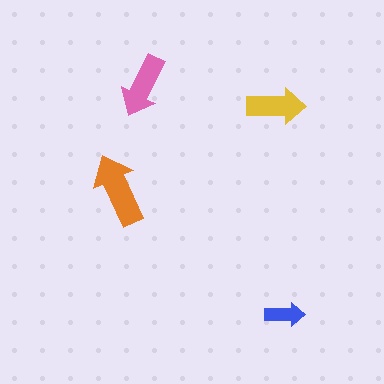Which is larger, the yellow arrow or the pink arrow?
The pink one.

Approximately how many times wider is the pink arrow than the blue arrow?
About 1.5 times wider.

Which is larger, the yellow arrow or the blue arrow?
The yellow one.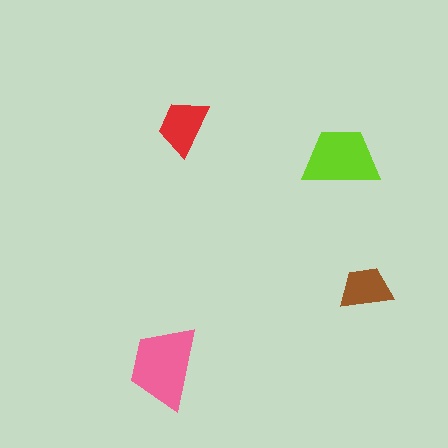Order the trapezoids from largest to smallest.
the pink one, the lime one, the red one, the brown one.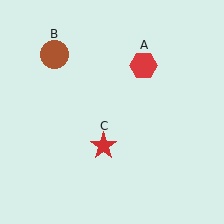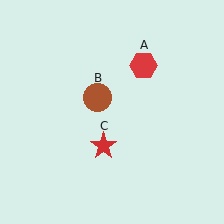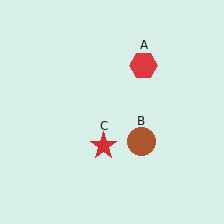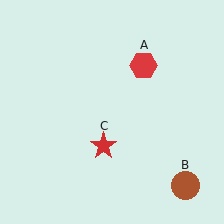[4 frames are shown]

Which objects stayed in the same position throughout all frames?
Red hexagon (object A) and red star (object C) remained stationary.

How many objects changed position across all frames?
1 object changed position: brown circle (object B).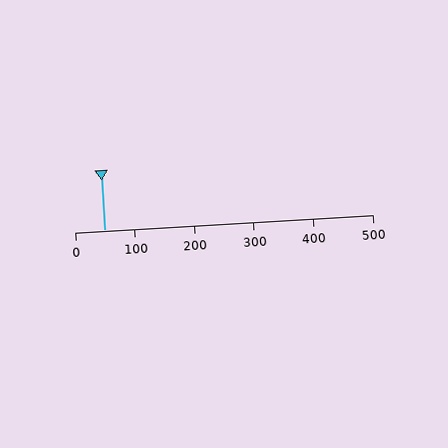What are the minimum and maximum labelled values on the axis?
The axis runs from 0 to 500.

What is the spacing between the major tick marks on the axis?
The major ticks are spaced 100 apart.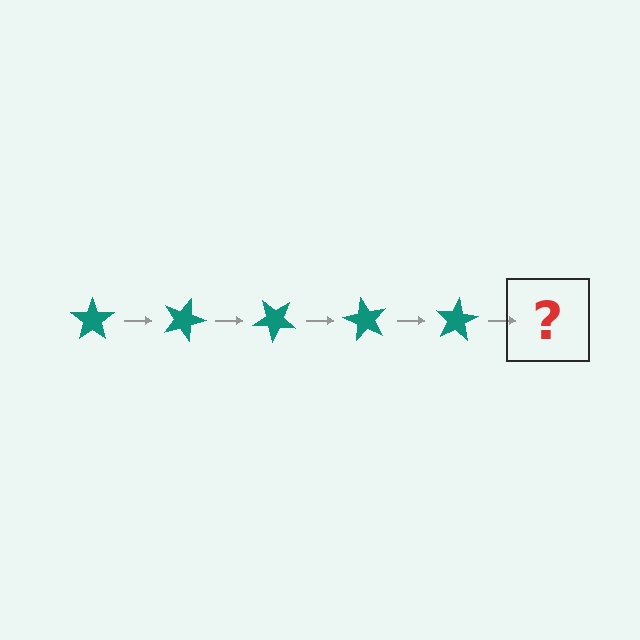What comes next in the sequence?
The next element should be a teal star rotated 100 degrees.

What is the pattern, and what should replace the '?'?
The pattern is that the star rotates 20 degrees each step. The '?' should be a teal star rotated 100 degrees.